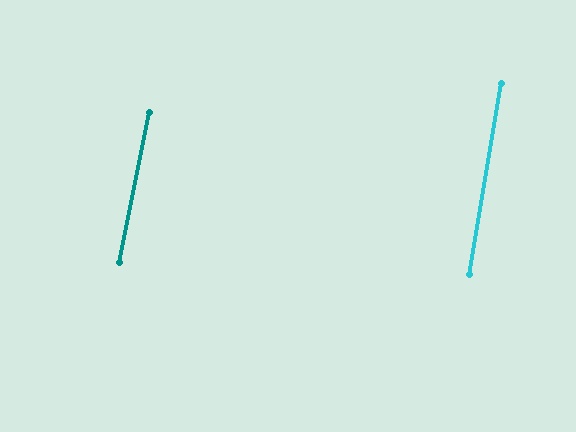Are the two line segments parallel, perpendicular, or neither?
Parallel — their directions differ by only 1.6°.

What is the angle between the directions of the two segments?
Approximately 2 degrees.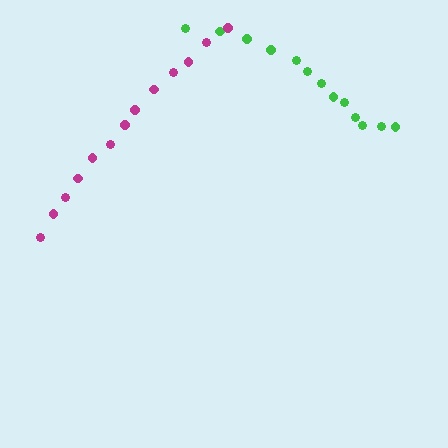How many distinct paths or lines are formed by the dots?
There are 2 distinct paths.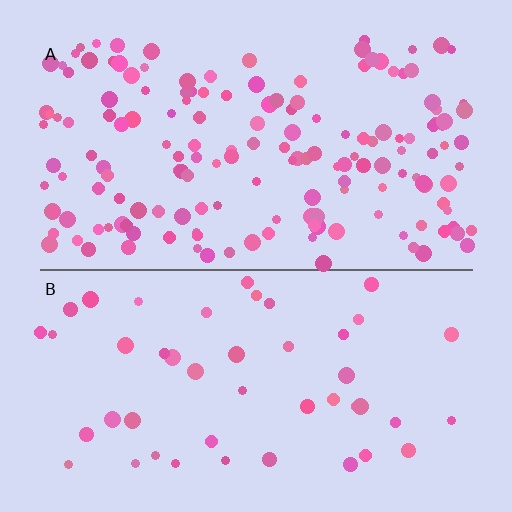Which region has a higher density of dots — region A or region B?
A (the top).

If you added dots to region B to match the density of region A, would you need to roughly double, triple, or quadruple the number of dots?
Approximately triple.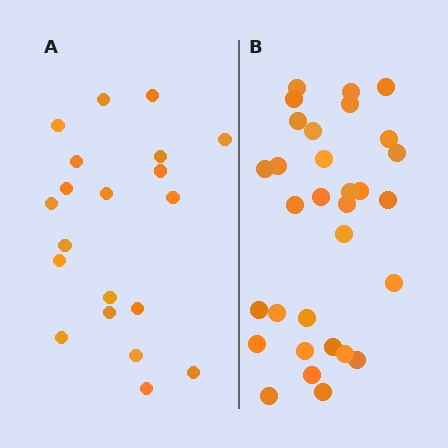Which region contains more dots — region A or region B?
Region B (the right region) has more dots.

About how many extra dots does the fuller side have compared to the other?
Region B has roughly 12 or so more dots than region A.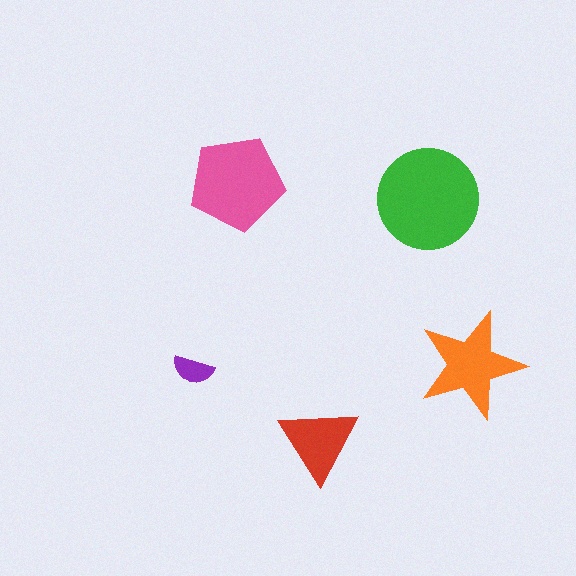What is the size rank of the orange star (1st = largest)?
3rd.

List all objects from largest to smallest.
The green circle, the pink pentagon, the orange star, the red triangle, the purple semicircle.